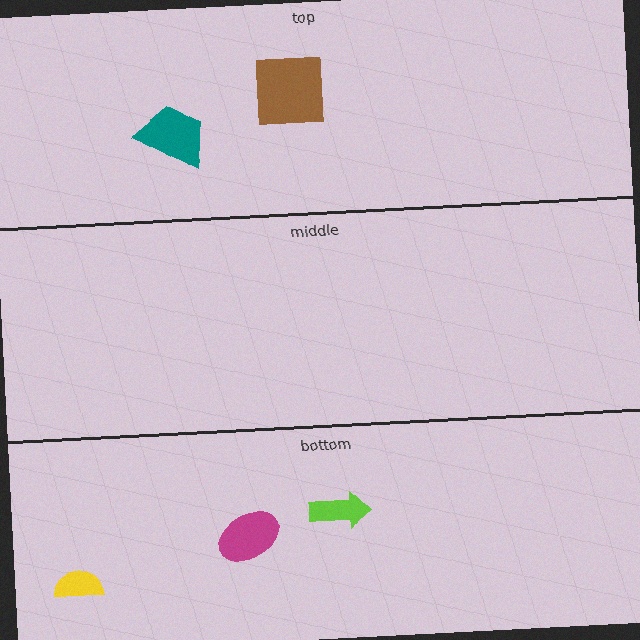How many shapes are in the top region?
2.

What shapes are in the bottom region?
The magenta ellipse, the lime arrow, the yellow semicircle.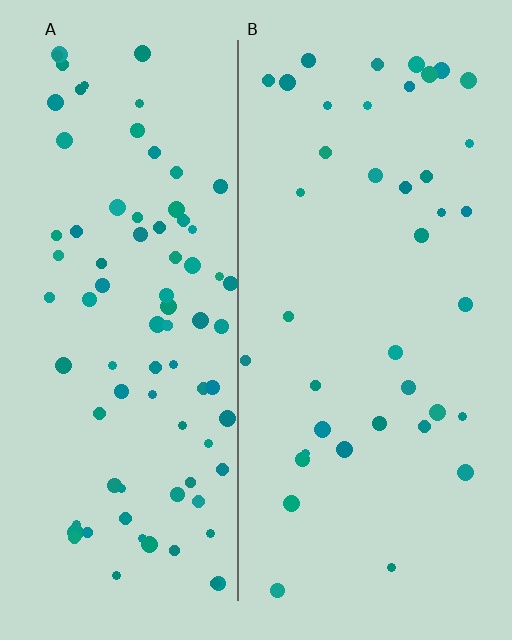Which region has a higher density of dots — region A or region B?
A (the left).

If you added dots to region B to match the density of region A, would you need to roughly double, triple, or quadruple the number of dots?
Approximately double.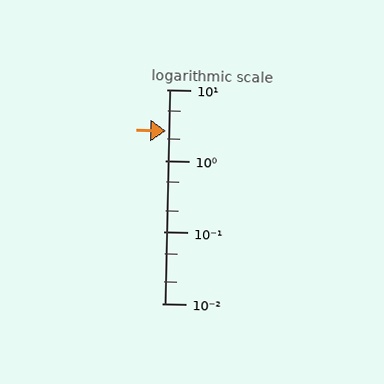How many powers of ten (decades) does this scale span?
The scale spans 3 decades, from 0.01 to 10.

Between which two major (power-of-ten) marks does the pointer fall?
The pointer is between 1 and 10.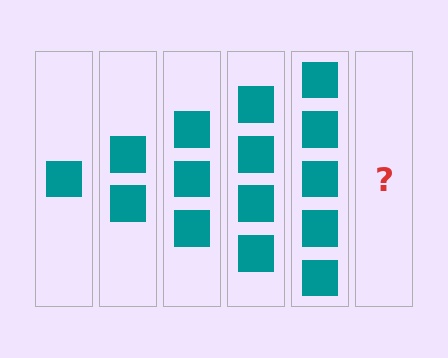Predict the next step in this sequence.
The next step is 6 squares.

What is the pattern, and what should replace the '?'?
The pattern is that each step adds one more square. The '?' should be 6 squares.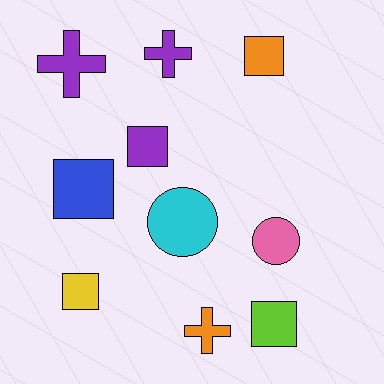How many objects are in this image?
There are 10 objects.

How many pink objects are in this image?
There is 1 pink object.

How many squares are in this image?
There are 5 squares.